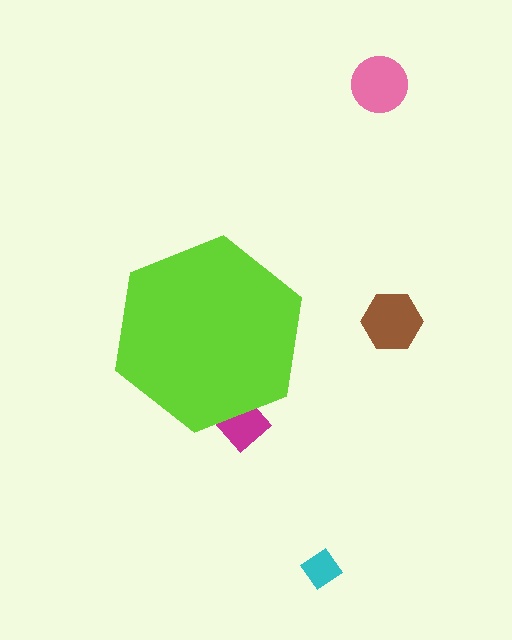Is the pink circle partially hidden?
No, the pink circle is fully visible.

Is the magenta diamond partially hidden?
Yes, the magenta diamond is partially hidden behind the lime hexagon.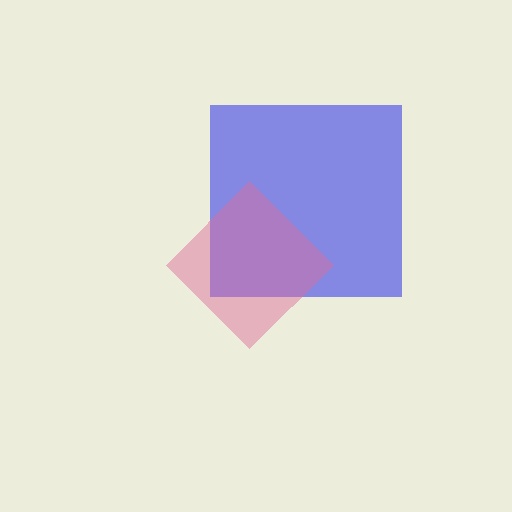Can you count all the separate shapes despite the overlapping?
Yes, there are 2 separate shapes.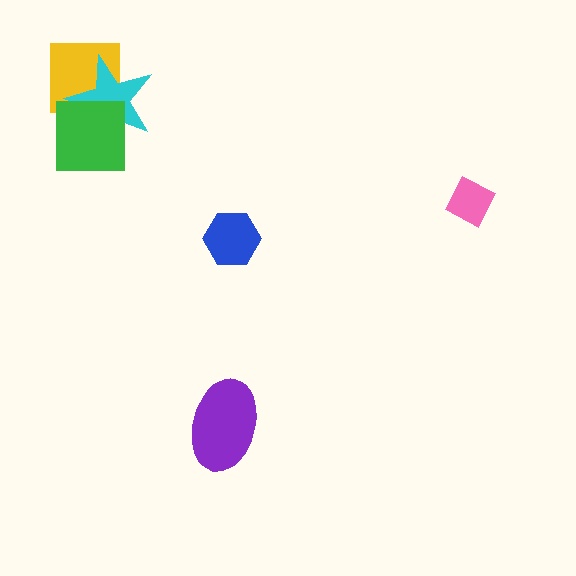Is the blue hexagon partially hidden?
No, no other shape covers it.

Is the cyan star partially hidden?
Yes, it is partially covered by another shape.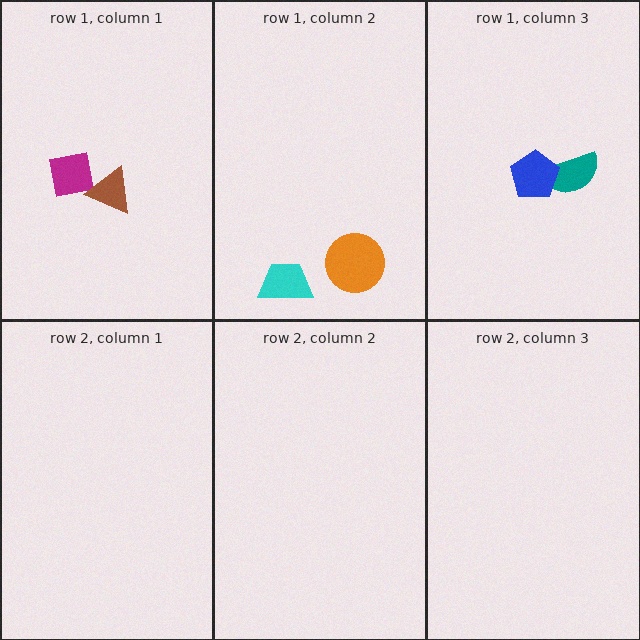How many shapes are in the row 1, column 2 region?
2.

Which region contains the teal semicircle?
The row 1, column 3 region.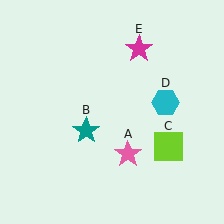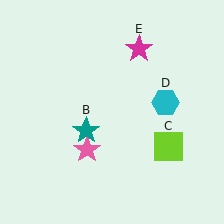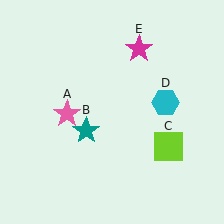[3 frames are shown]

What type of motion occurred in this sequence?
The pink star (object A) rotated clockwise around the center of the scene.